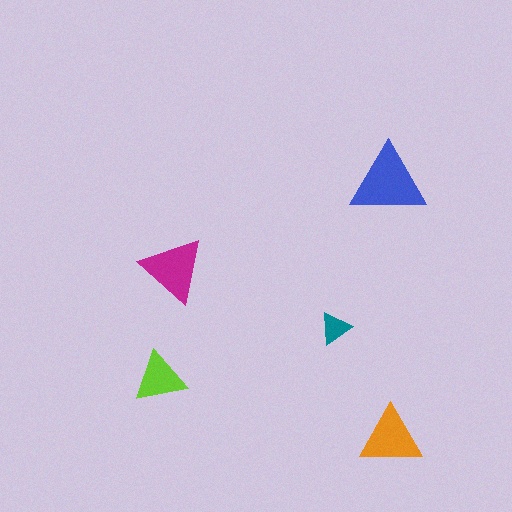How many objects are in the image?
There are 5 objects in the image.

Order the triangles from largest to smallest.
the blue one, the magenta one, the orange one, the lime one, the teal one.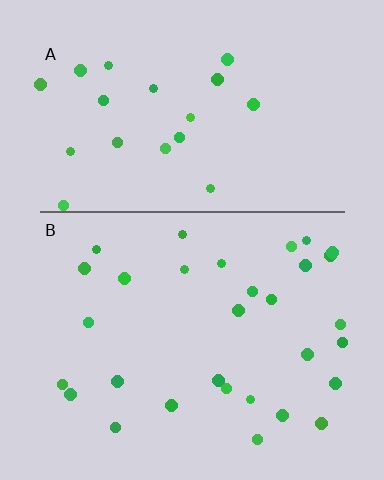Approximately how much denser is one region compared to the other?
Approximately 1.5× — region B over region A.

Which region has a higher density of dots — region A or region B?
B (the bottom).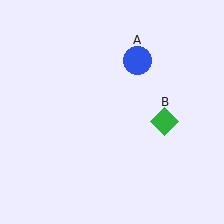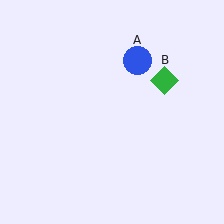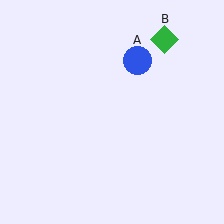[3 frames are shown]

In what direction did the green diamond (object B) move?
The green diamond (object B) moved up.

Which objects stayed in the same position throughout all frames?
Blue circle (object A) remained stationary.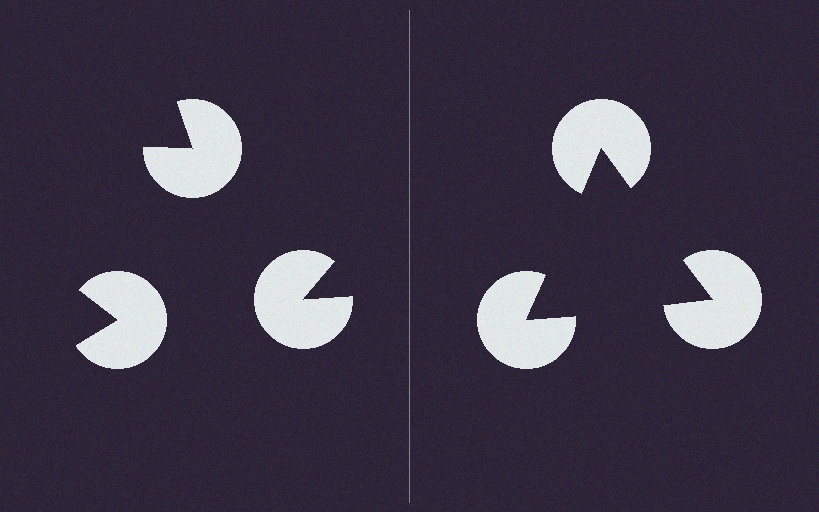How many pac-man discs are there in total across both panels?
6 — 3 on each side.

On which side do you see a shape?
An illusory triangle appears on the right side. On the left side the wedge cuts are rotated, so no coherent shape forms.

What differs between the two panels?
The pac-man discs are positioned identically on both sides; only the wedge orientations differ. On the right they align to a triangle; on the left they are misaligned.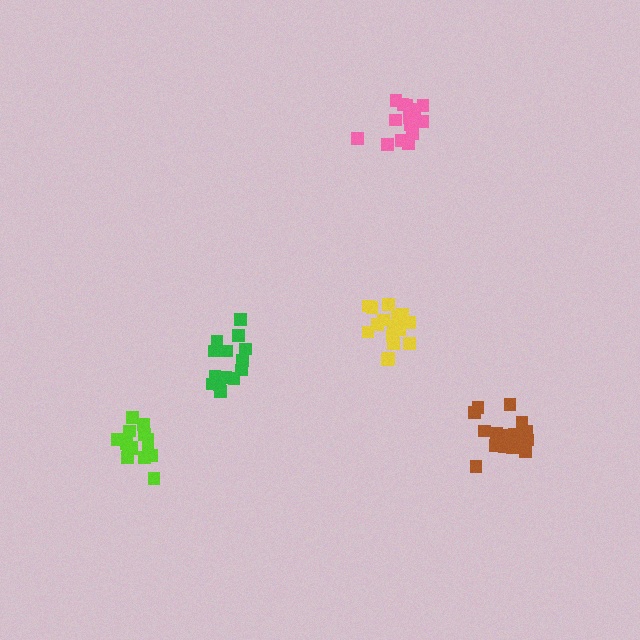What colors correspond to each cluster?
The clusters are colored: green, lime, brown, yellow, pink.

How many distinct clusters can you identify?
There are 5 distinct clusters.